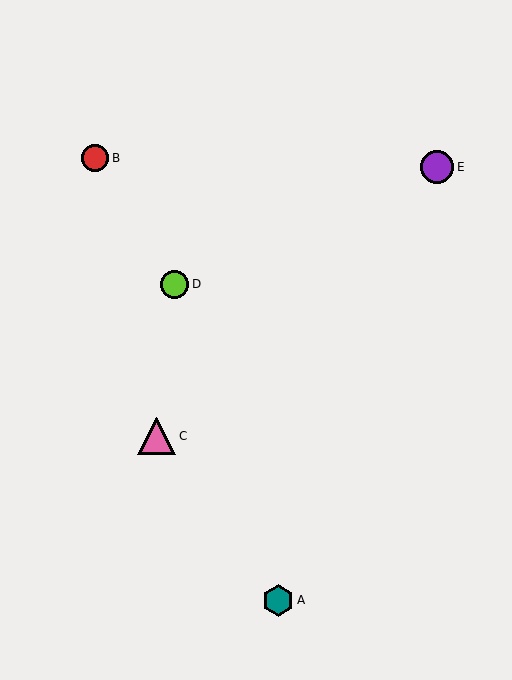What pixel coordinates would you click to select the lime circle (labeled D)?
Click at (174, 284) to select the lime circle D.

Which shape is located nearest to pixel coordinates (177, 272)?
The lime circle (labeled D) at (174, 284) is nearest to that location.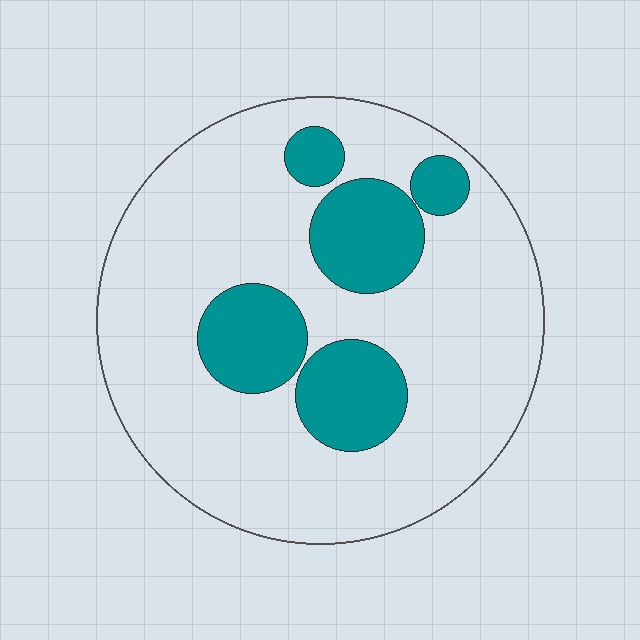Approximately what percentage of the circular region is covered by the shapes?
Approximately 25%.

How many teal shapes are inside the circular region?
5.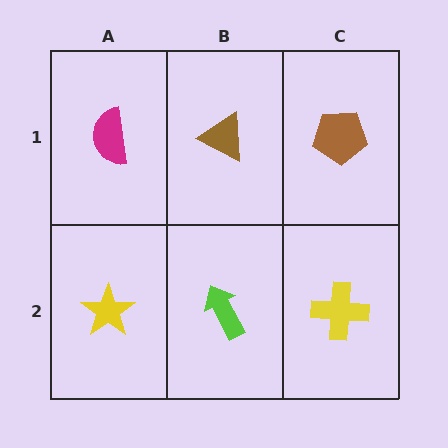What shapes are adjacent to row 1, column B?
A lime arrow (row 2, column B), a magenta semicircle (row 1, column A), a brown pentagon (row 1, column C).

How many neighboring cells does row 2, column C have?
2.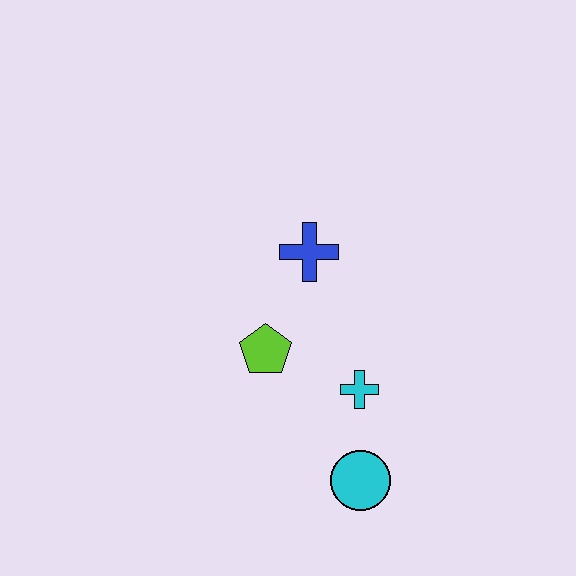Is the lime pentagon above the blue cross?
No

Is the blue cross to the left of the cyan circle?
Yes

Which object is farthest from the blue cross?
The cyan circle is farthest from the blue cross.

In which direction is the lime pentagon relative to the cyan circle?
The lime pentagon is above the cyan circle.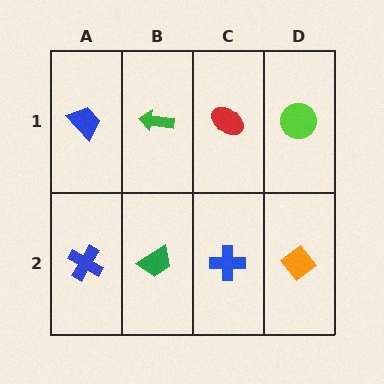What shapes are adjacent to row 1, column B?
A green trapezoid (row 2, column B), a blue trapezoid (row 1, column A), a red ellipse (row 1, column C).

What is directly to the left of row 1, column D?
A red ellipse.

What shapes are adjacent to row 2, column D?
A lime circle (row 1, column D), a blue cross (row 2, column C).